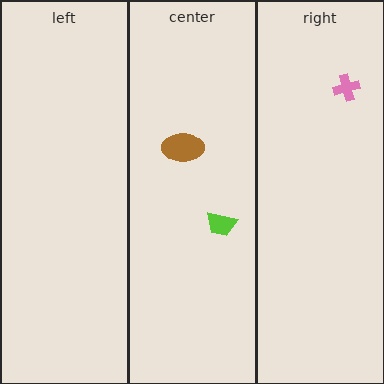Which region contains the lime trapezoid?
The center region.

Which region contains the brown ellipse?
The center region.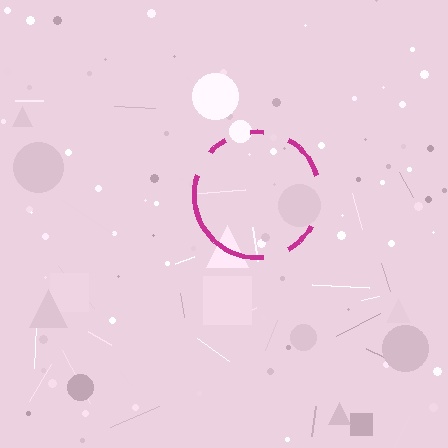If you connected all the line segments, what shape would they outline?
They would outline a circle.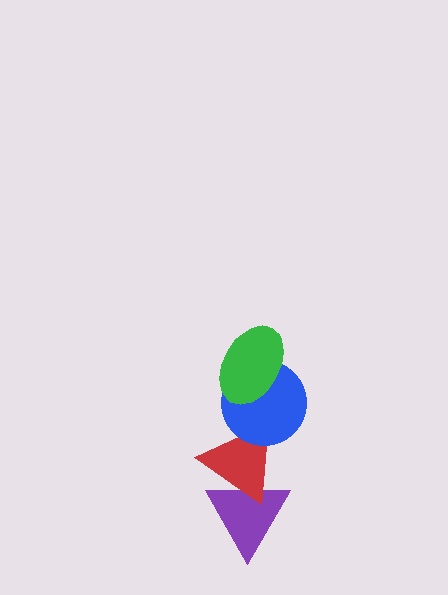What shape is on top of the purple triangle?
The red triangle is on top of the purple triangle.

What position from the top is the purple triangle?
The purple triangle is 4th from the top.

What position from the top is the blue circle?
The blue circle is 2nd from the top.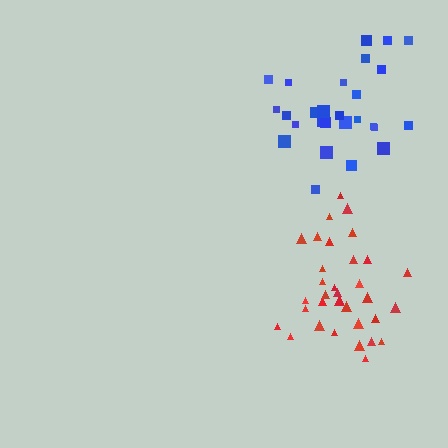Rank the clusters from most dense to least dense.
red, blue.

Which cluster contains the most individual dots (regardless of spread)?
Red (33).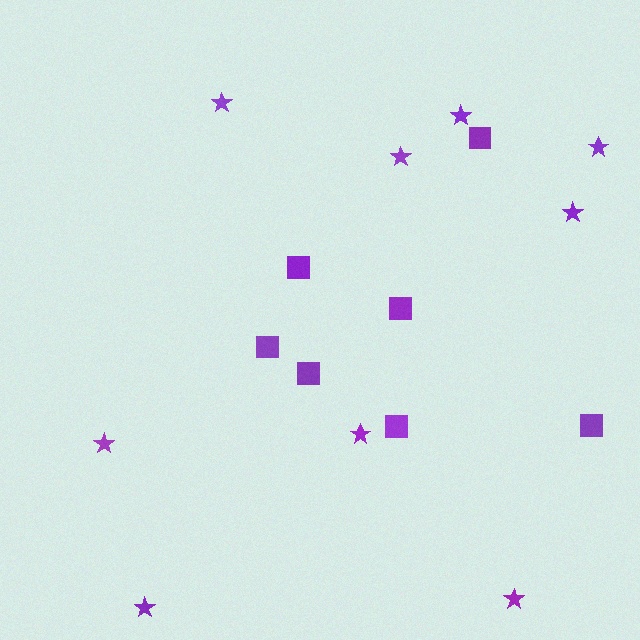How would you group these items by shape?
There are 2 groups: one group of stars (9) and one group of squares (7).